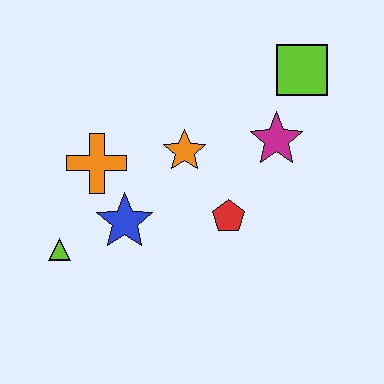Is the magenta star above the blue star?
Yes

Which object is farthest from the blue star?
The lime square is farthest from the blue star.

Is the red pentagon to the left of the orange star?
No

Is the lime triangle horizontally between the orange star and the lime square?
No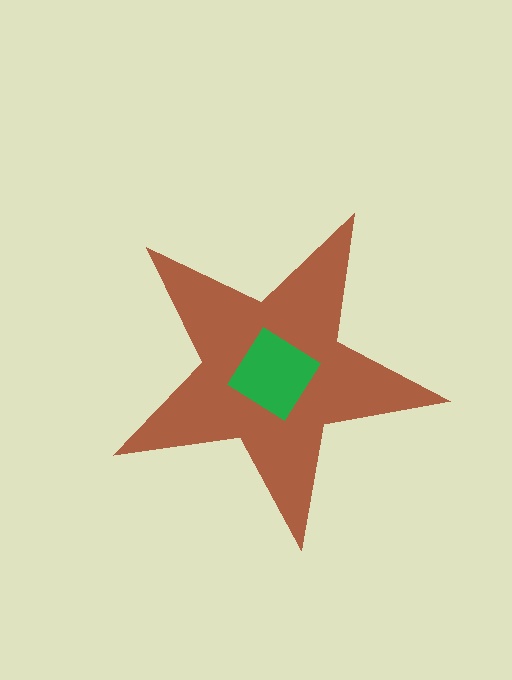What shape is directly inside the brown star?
The green diamond.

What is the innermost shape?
The green diamond.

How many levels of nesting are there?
2.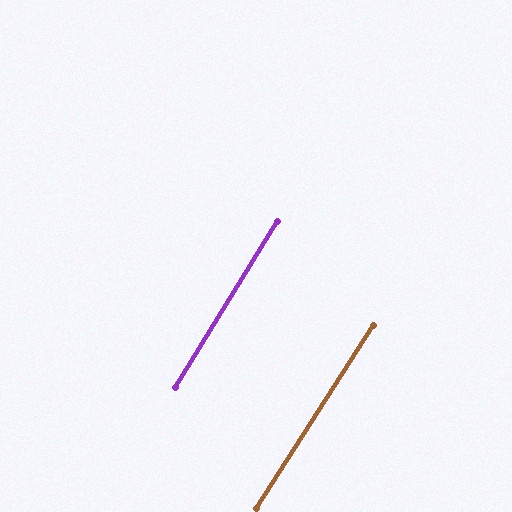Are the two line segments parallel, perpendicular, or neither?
Parallel — their directions differ by only 1.0°.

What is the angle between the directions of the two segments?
Approximately 1 degree.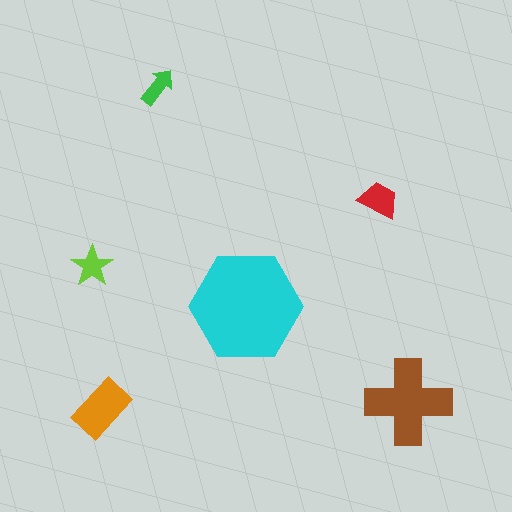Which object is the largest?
The cyan hexagon.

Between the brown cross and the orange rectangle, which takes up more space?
The brown cross.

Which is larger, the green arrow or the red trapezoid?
The red trapezoid.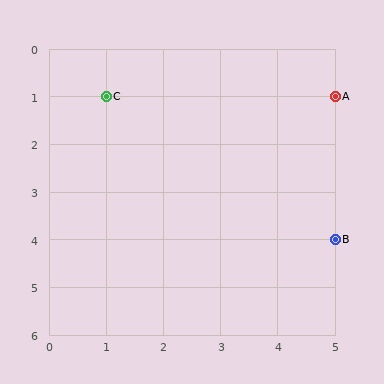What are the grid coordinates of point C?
Point C is at grid coordinates (1, 1).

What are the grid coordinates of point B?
Point B is at grid coordinates (5, 4).